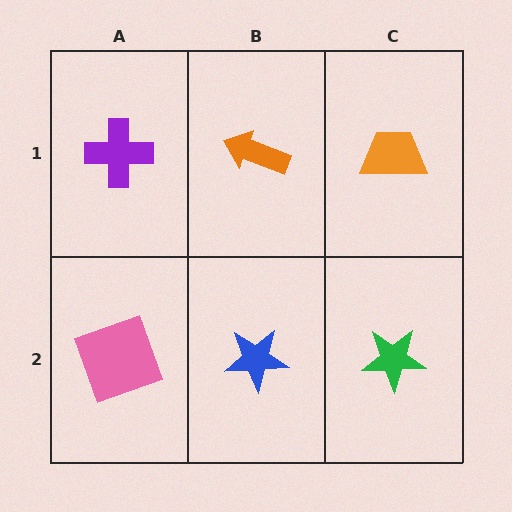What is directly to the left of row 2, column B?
A pink square.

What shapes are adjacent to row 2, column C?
An orange trapezoid (row 1, column C), a blue star (row 2, column B).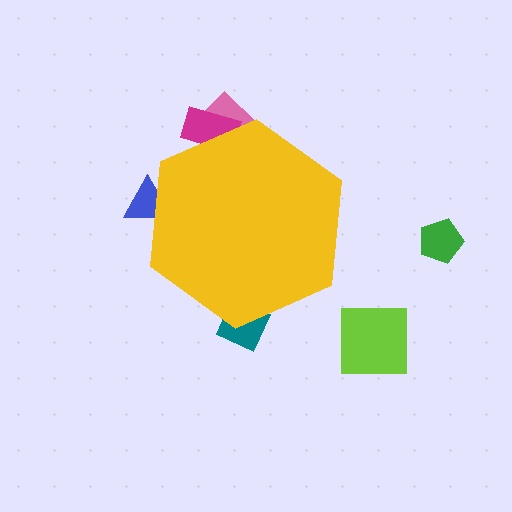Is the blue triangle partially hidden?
Yes, the blue triangle is partially hidden behind the yellow hexagon.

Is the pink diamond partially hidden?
Yes, the pink diamond is partially hidden behind the yellow hexagon.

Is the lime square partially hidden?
No, the lime square is fully visible.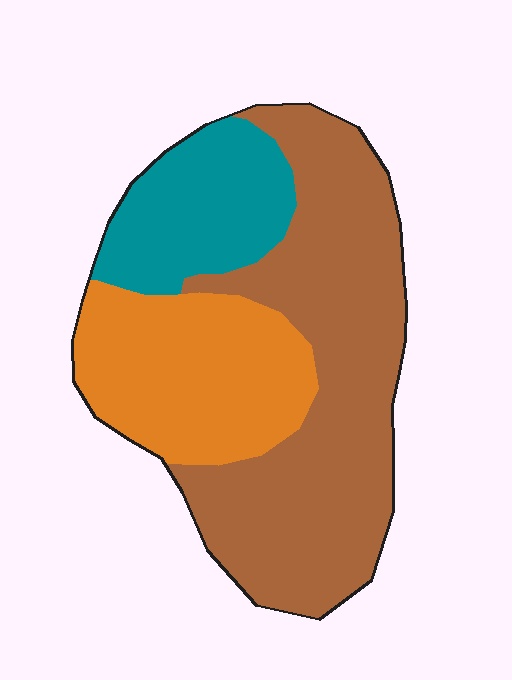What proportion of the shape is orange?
Orange takes up about one quarter (1/4) of the shape.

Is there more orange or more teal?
Orange.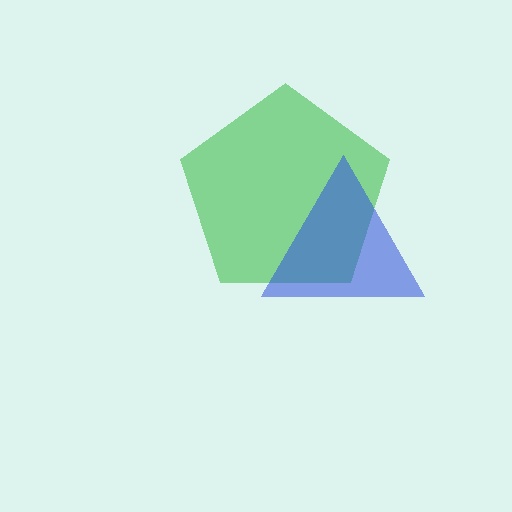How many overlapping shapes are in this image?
There are 2 overlapping shapes in the image.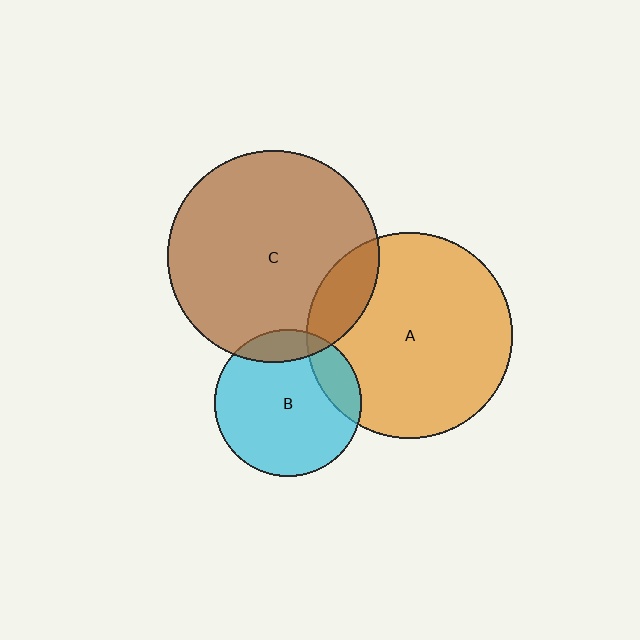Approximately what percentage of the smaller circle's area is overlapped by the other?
Approximately 15%.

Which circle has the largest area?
Circle C (brown).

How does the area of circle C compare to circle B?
Approximately 2.1 times.